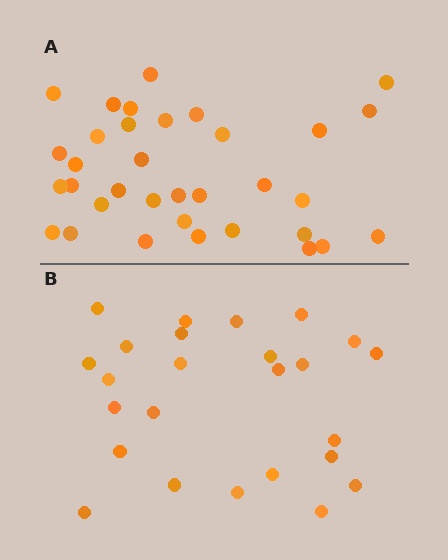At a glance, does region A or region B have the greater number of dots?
Region A (the top region) has more dots.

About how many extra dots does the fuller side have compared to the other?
Region A has roughly 8 or so more dots than region B.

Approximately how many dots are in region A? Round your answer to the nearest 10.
About 30 dots. (The exact count is 34, which rounds to 30.)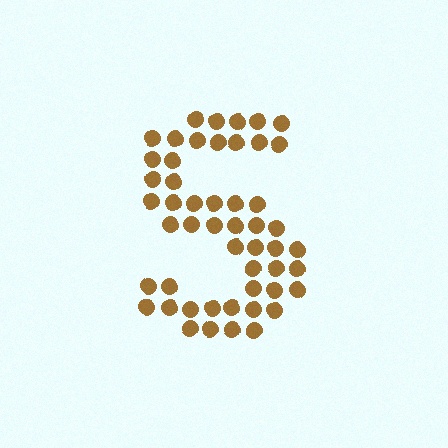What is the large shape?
The large shape is the letter S.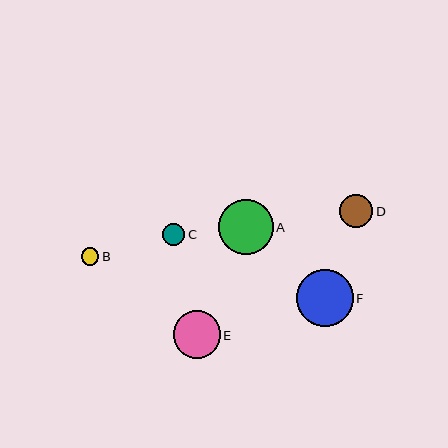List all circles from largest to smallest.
From largest to smallest: F, A, E, D, C, B.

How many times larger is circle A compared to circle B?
Circle A is approximately 3.1 times the size of circle B.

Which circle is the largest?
Circle F is the largest with a size of approximately 57 pixels.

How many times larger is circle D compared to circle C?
Circle D is approximately 1.5 times the size of circle C.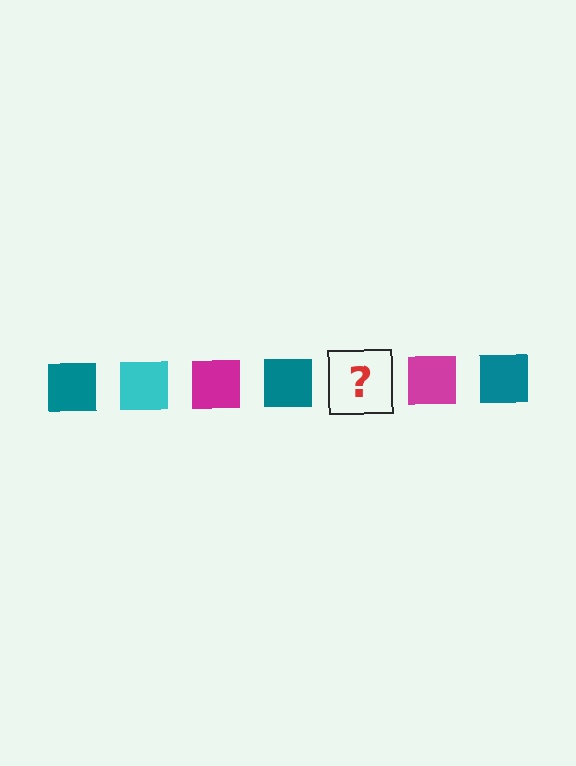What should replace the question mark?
The question mark should be replaced with a cyan square.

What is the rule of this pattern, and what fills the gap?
The rule is that the pattern cycles through teal, cyan, magenta squares. The gap should be filled with a cyan square.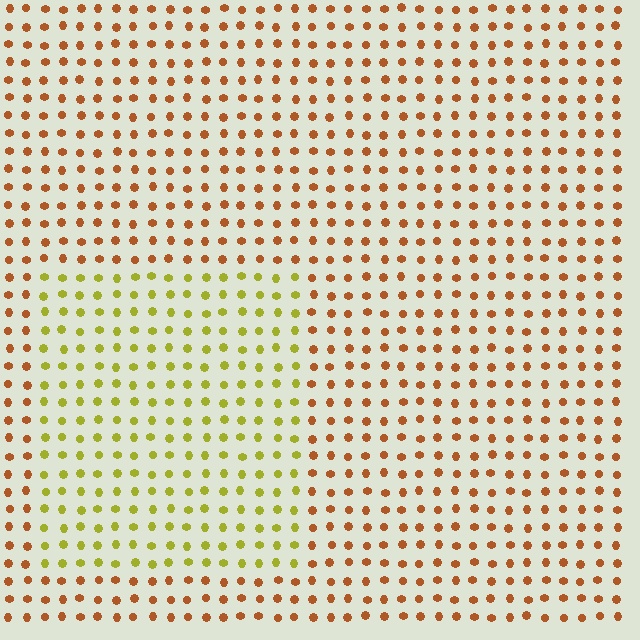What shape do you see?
I see a rectangle.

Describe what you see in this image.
The image is filled with small brown elements in a uniform arrangement. A rectangle-shaped region is visible where the elements are tinted to a slightly different hue, forming a subtle color boundary.